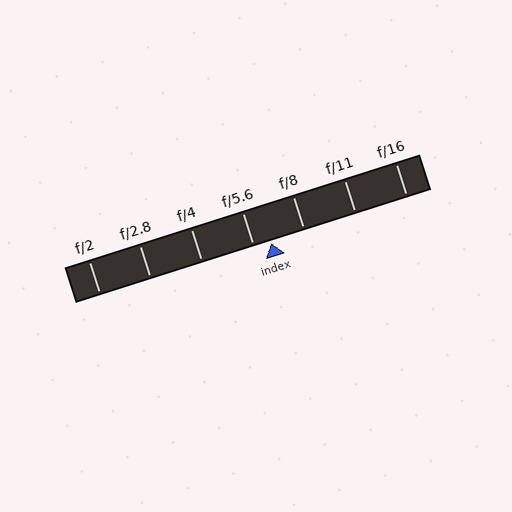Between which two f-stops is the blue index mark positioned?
The index mark is between f/5.6 and f/8.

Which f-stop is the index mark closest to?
The index mark is closest to f/5.6.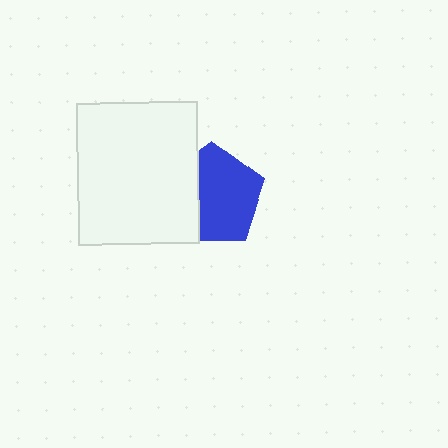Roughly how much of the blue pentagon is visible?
Most of it is visible (roughly 68%).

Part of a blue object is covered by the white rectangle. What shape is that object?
It is a pentagon.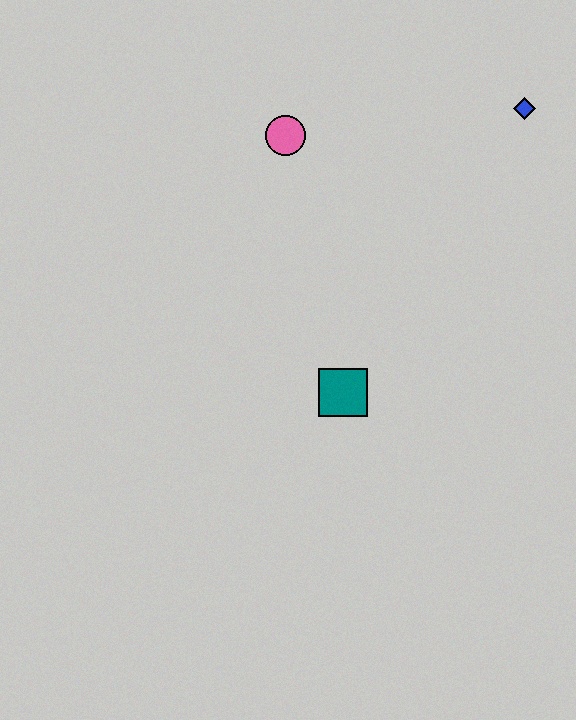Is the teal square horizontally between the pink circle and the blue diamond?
Yes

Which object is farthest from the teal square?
The blue diamond is farthest from the teal square.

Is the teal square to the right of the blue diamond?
No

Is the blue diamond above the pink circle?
Yes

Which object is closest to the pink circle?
The blue diamond is closest to the pink circle.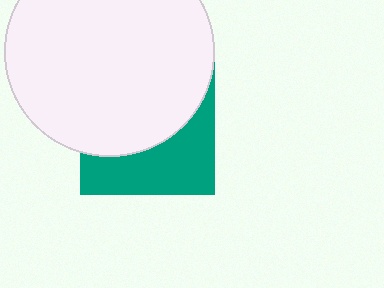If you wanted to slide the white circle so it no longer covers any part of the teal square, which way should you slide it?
Slide it up — that is the most direct way to separate the two shapes.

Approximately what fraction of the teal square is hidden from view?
Roughly 58% of the teal square is hidden behind the white circle.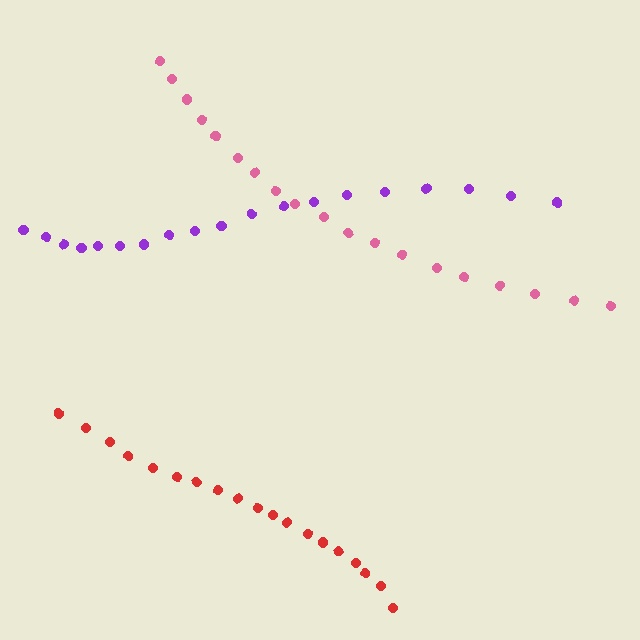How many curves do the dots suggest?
There are 3 distinct paths.